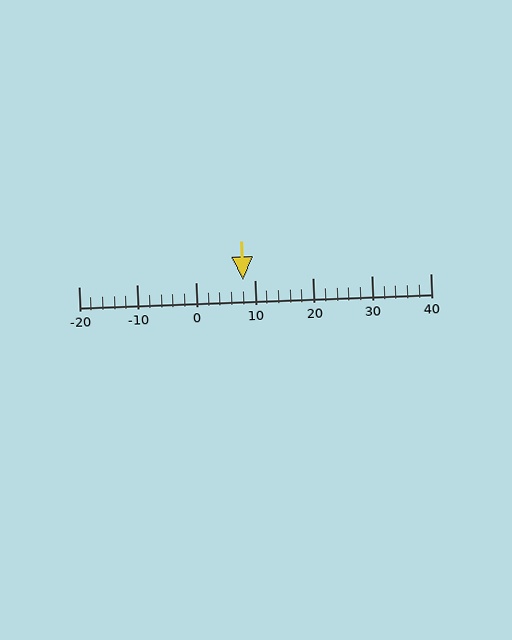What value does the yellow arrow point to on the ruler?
The yellow arrow points to approximately 8.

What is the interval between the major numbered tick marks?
The major tick marks are spaced 10 units apart.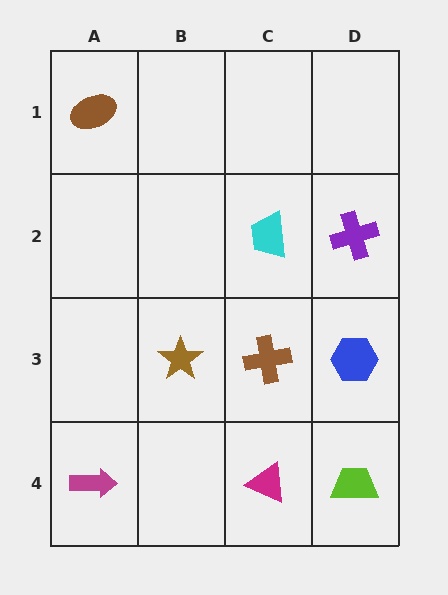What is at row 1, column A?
A brown ellipse.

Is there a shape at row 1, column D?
No, that cell is empty.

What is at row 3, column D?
A blue hexagon.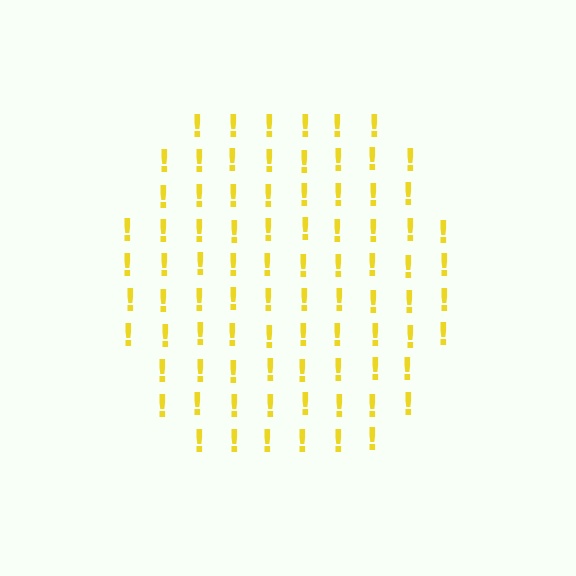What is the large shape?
The large shape is a hexagon.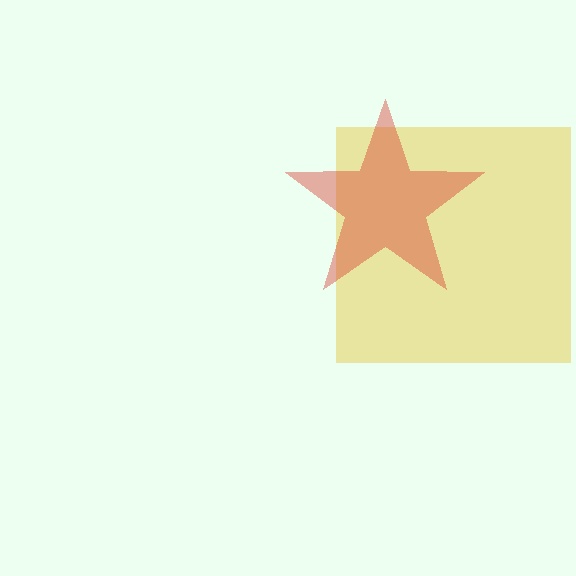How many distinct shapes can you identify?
There are 2 distinct shapes: a yellow square, a red star.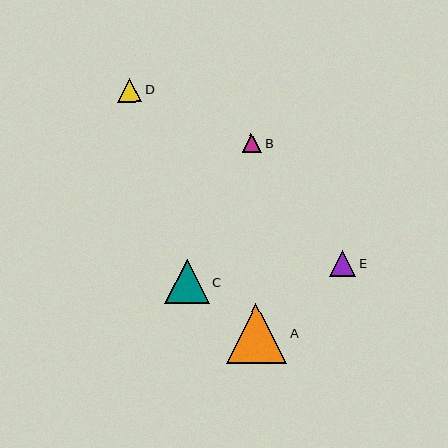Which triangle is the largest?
Triangle A is the largest with a size of approximately 60 pixels.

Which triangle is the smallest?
Triangle B is the smallest with a size of approximately 19 pixels.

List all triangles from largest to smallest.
From largest to smallest: A, C, E, D, B.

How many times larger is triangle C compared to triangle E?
Triangle C is approximately 1.7 times the size of triangle E.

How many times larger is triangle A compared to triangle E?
Triangle A is approximately 2.3 times the size of triangle E.